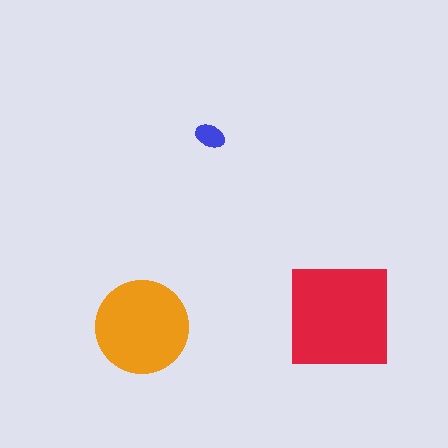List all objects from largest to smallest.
The red square, the orange circle, the blue ellipse.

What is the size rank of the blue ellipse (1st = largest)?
3rd.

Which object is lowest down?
The orange circle is bottommost.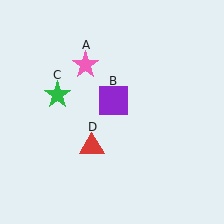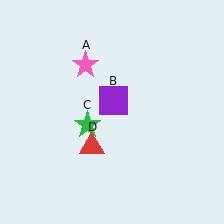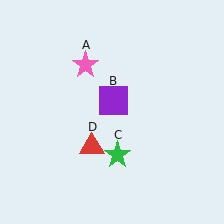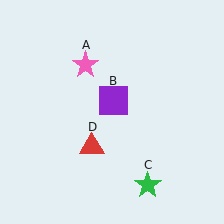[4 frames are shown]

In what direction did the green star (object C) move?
The green star (object C) moved down and to the right.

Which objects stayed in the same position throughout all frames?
Pink star (object A) and purple square (object B) and red triangle (object D) remained stationary.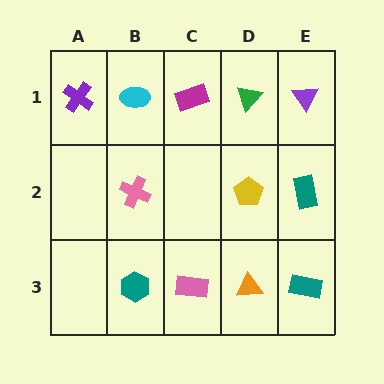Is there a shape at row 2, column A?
No, that cell is empty.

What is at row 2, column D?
A yellow pentagon.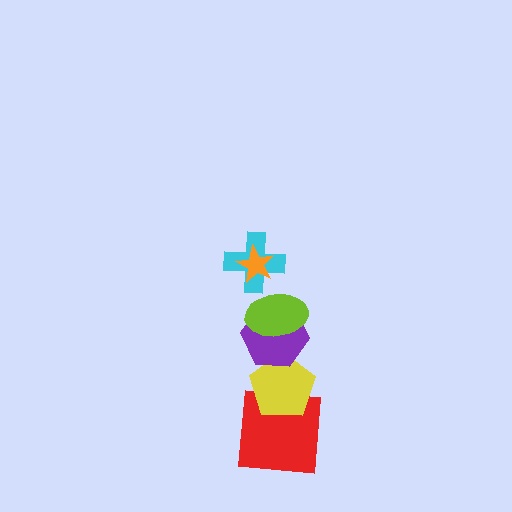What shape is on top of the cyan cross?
The orange star is on top of the cyan cross.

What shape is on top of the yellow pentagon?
The purple hexagon is on top of the yellow pentagon.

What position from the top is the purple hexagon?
The purple hexagon is 4th from the top.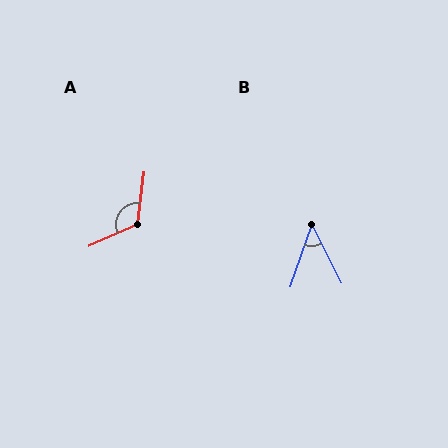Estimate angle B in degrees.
Approximately 46 degrees.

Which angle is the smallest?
B, at approximately 46 degrees.